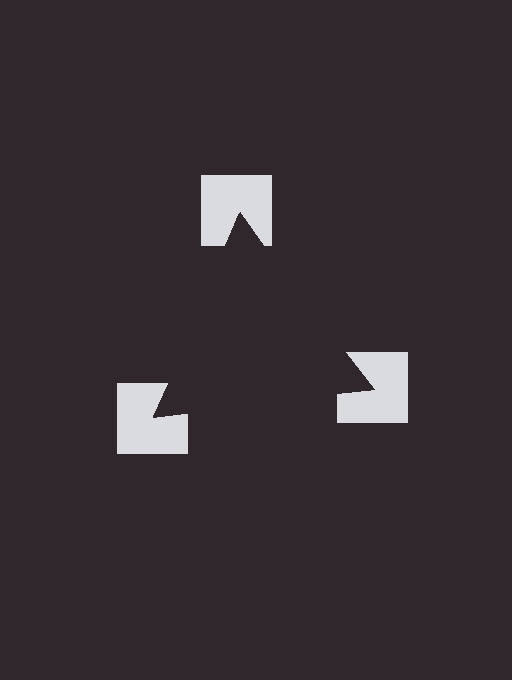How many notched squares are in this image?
There are 3 — one at each vertex of the illusory triangle.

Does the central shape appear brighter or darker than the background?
It typically appears slightly darker than the background, even though no actual brightness change is drawn.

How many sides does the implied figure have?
3 sides.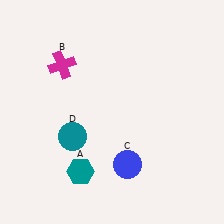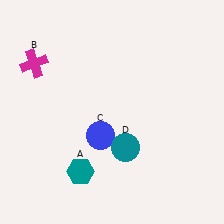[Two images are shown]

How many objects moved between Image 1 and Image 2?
3 objects moved between the two images.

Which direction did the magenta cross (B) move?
The magenta cross (B) moved left.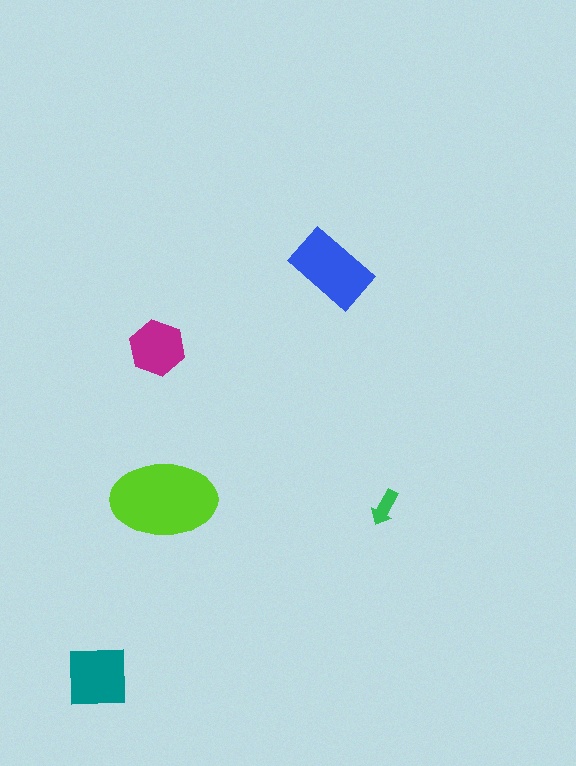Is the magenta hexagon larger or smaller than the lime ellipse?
Smaller.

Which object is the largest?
The lime ellipse.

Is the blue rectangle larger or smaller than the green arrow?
Larger.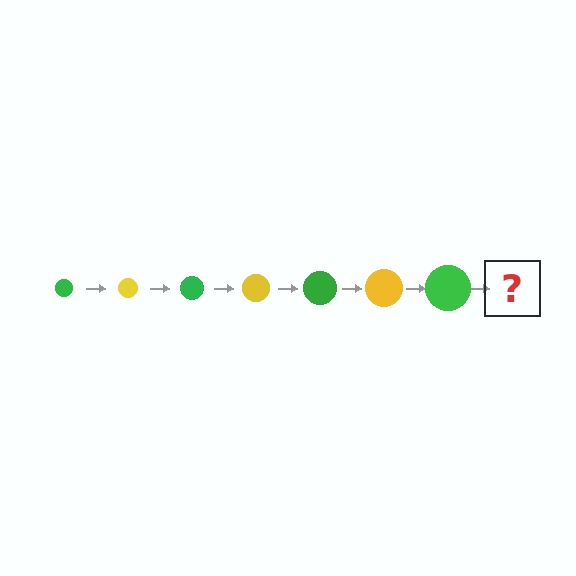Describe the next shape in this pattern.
It should be a yellow circle, larger than the previous one.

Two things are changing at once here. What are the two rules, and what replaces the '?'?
The two rules are that the circle grows larger each step and the color cycles through green and yellow. The '?' should be a yellow circle, larger than the previous one.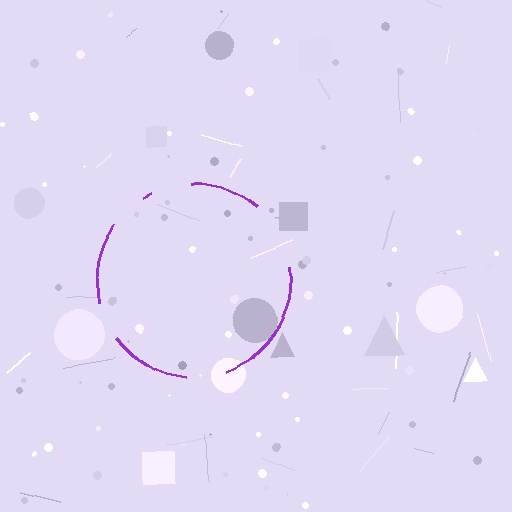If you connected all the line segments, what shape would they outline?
They would outline a circle.